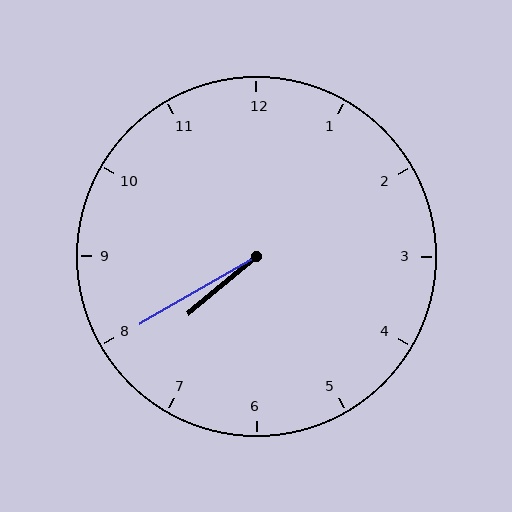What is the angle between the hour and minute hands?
Approximately 10 degrees.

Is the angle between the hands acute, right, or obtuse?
It is acute.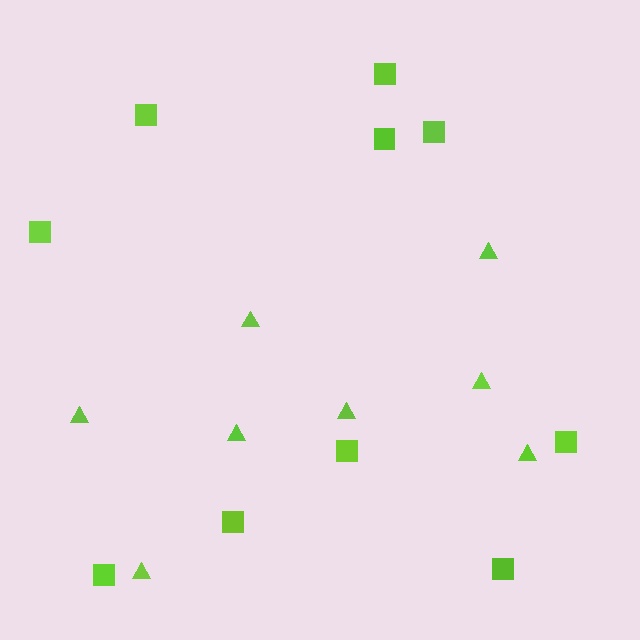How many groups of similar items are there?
There are 2 groups: one group of triangles (8) and one group of squares (10).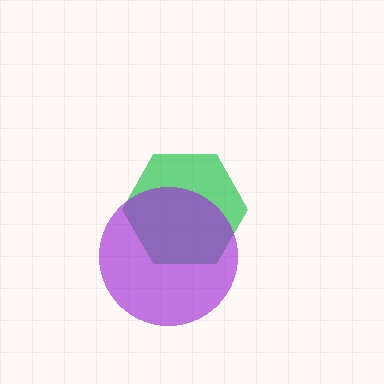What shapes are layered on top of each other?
The layered shapes are: a green hexagon, a purple circle.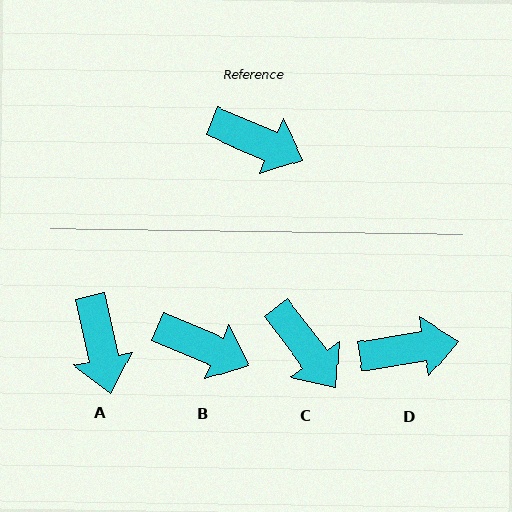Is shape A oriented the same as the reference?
No, it is off by about 55 degrees.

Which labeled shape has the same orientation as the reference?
B.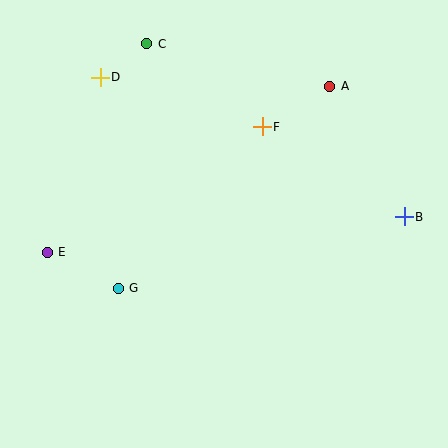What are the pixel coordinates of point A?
Point A is at (330, 86).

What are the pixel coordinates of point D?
Point D is at (100, 77).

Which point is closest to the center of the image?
Point F at (262, 127) is closest to the center.